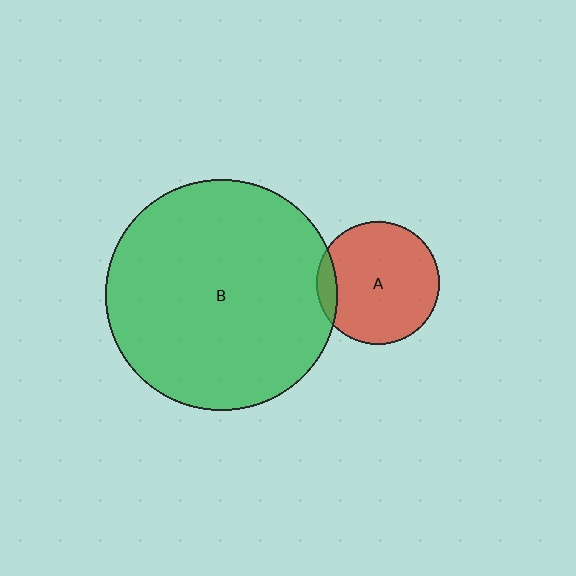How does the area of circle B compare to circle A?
Approximately 3.5 times.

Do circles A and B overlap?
Yes.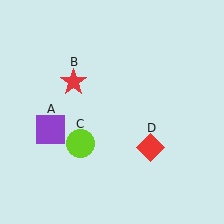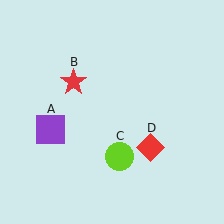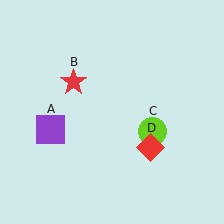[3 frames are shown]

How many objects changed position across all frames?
1 object changed position: lime circle (object C).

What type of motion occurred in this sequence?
The lime circle (object C) rotated counterclockwise around the center of the scene.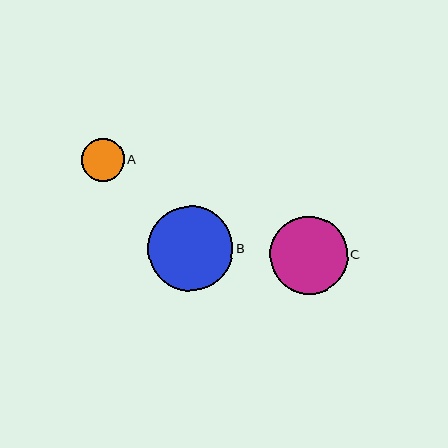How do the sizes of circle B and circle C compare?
Circle B and circle C are approximately the same size.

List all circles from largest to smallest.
From largest to smallest: B, C, A.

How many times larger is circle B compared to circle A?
Circle B is approximately 2.0 times the size of circle A.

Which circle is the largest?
Circle B is the largest with a size of approximately 86 pixels.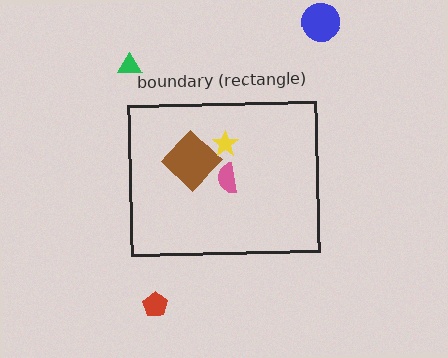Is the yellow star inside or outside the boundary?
Inside.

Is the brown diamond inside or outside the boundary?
Inside.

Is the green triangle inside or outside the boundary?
Outside.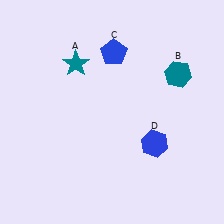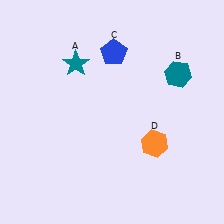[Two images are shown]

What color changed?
The hexagon (D) changed from blue in Image 1 to orange in Image 2.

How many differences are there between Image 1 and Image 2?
There is 1 difference between the two images.